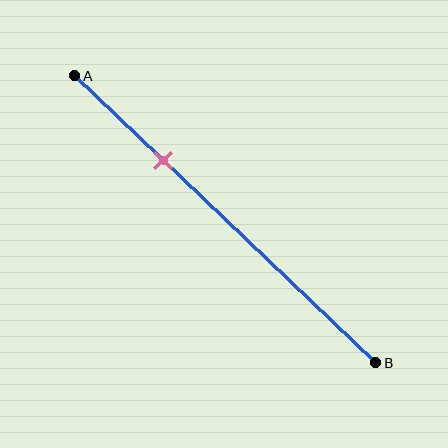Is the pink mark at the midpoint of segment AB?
No, the mark is at about 30% from A, not at the 50% midpoint.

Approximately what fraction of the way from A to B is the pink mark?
The pink mark is approximately 30% of the way from A to B.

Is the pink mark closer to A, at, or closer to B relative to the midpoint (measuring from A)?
The pink mark is closer to point A than the midpoint of segment AB.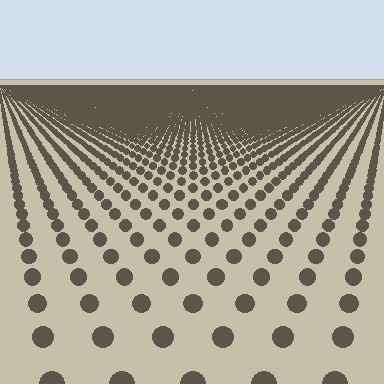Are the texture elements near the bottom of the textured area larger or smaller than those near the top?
Larger. Near the bottom, elements are closer to the viewer and appear at a bigger on-screen size.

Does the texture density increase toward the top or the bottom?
Density increases toward the top.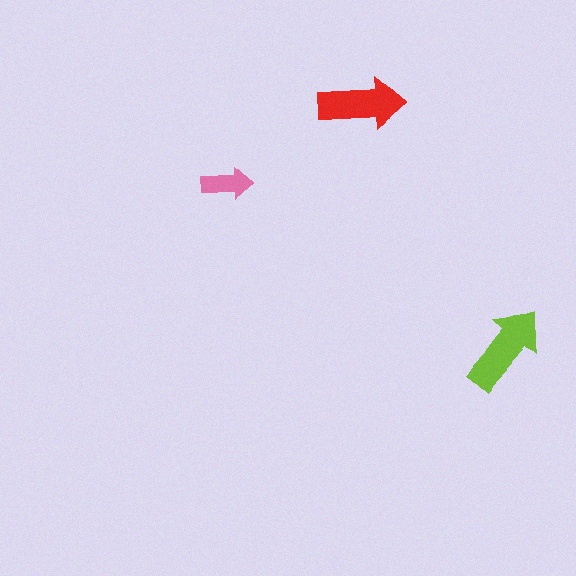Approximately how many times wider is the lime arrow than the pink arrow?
About 1.5 times wider.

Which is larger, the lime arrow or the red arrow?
The lime one.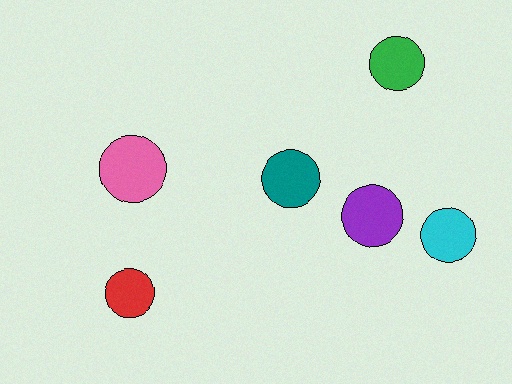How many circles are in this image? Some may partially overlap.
There are 6 circles.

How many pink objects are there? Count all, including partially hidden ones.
There is 1 pink object.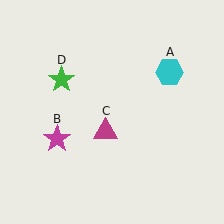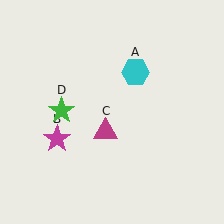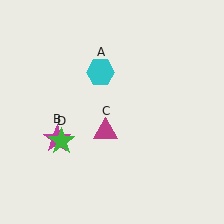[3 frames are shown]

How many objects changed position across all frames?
2 objects changed position: cyan hexagon (object A), green star (object D).